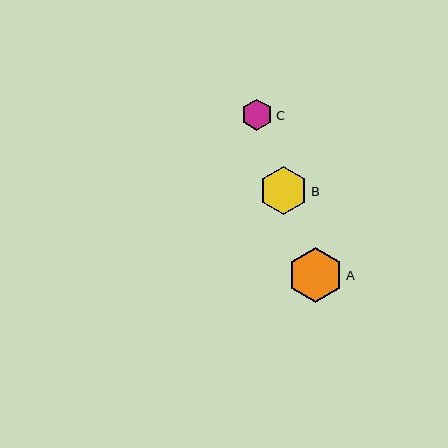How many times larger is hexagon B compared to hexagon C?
Hexagon B is approximately 1.5 times the size of hexagon C.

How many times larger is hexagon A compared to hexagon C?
Hexagon A is approximately 1.8 times the size of hexagon C.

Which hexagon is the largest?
Hexagon A is the largest with a size of approximately 55 pixels.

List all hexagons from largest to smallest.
From largest to smallest: A, B, C.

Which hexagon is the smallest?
Hexagon C is the smallest with a size of approximately 32 pixels.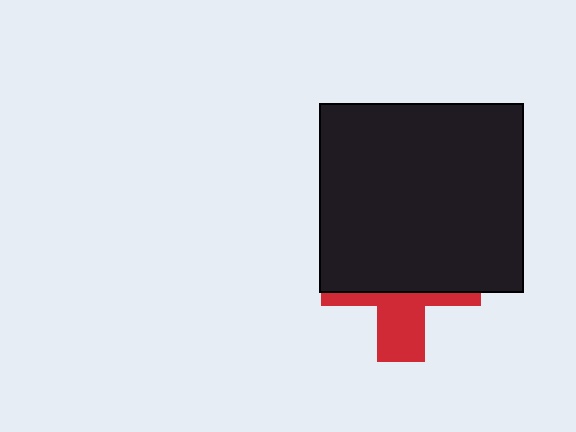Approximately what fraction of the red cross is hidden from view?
Roughly 65% of the red cross is hidden behind the black rectangle.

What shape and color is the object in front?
The object in front is a black rectangle.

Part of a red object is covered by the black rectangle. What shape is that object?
It is a cross.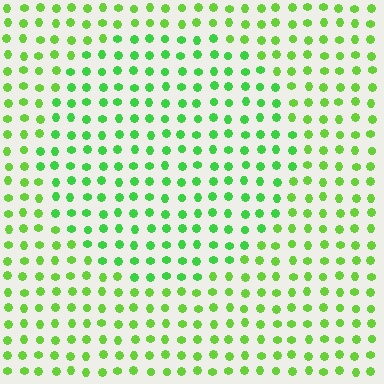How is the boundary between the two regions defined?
The boundary is defined purely by a slight shift in hue (about 22 degrees). Spacing, size, and orientation are identical on both sides.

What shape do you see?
I see a circle.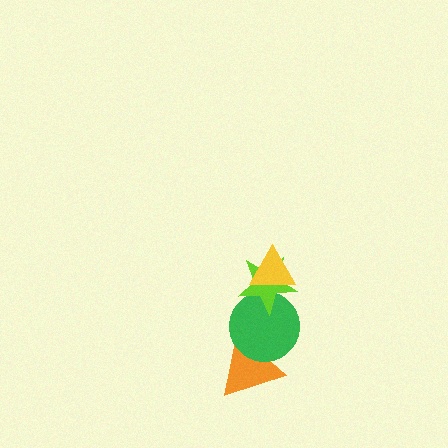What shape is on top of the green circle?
The lime star is on top of the green circle.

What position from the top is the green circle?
The green circle is 3rd from the top.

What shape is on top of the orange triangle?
The green circle is on top of the orange triangle.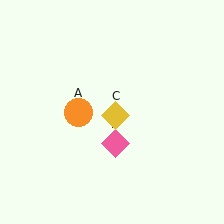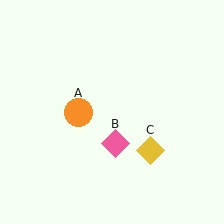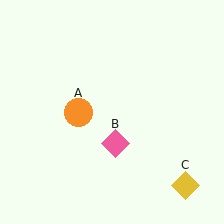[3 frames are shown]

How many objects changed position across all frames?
1 object changed position: yellow diamond (object C).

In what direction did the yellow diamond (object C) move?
The yellow diamond (object C) moved down and to the right.